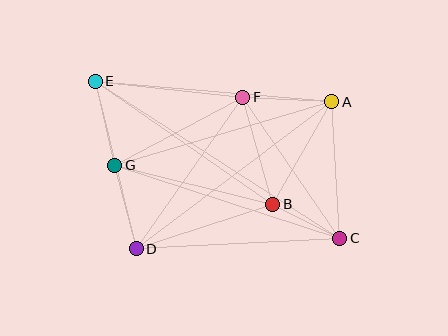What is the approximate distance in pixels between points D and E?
The distance between D and E is approximately 173 pixels.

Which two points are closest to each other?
Points B and C are closest to each other.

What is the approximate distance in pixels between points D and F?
The distance between D and F is approximately 185 pixels.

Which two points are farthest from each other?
Points C and E are farthest from each other.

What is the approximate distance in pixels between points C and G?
The distance between C and G is approximately 236 pixels.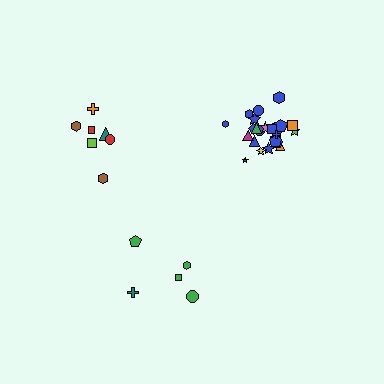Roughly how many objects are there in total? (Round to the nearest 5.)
Roughly 35 objects in total.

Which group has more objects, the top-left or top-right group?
The top-right group.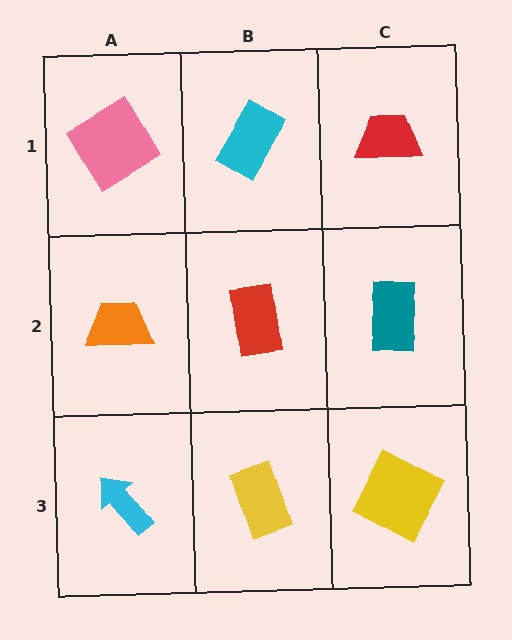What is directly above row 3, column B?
A red rectangle.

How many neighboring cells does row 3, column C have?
2.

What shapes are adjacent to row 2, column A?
A pink diamond (row 1, column A), a cyan arrow (row 3, column A), a red rectangle (row 2, column B).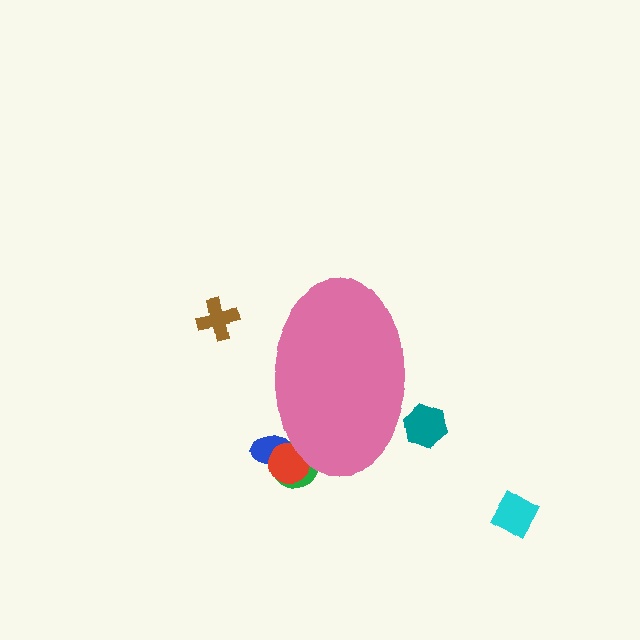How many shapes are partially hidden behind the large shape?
4 shapes are partially hidden.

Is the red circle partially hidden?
Yes, the red circle is partially hidden behind the pink ellipse.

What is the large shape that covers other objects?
A pink ellipse.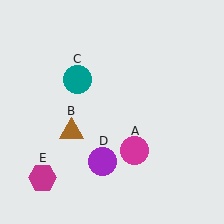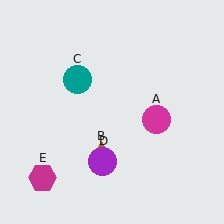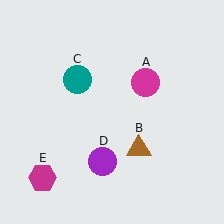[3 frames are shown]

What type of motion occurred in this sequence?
The magenta circle (object A), brown triangle (object B) rotated counterclockwise around the center of the scene.